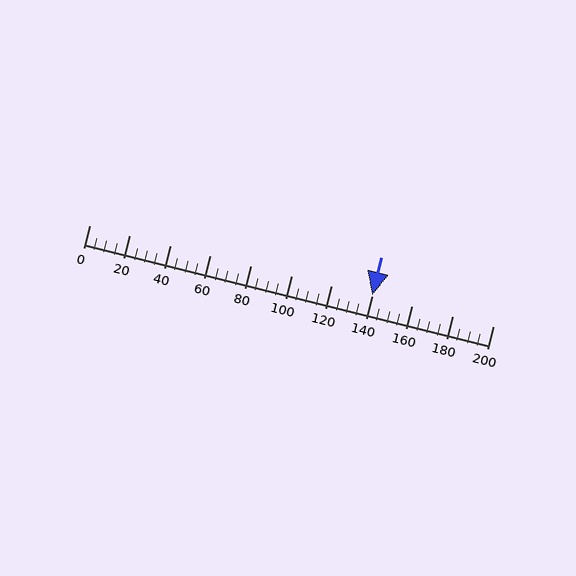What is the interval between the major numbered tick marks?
The major tick marks are spaced 20 units apart.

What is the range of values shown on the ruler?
The ruler shows values from 0 to 200.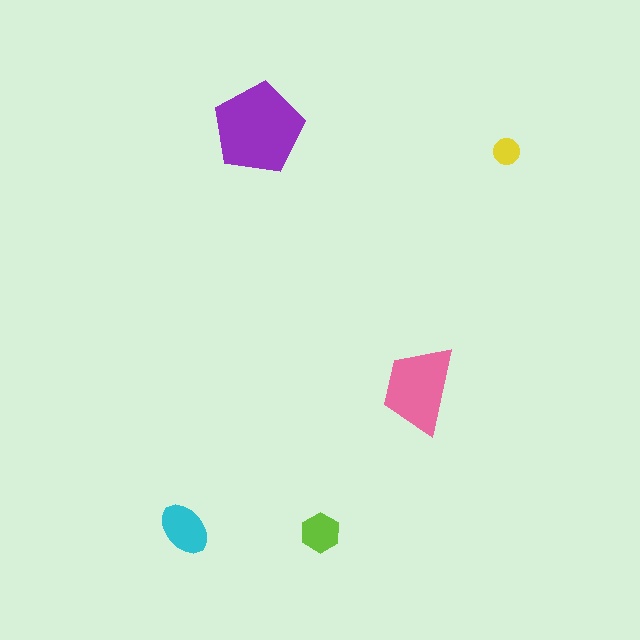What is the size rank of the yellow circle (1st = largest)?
5th.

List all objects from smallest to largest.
The yellow circle, the lime hexagon, the cyan ellipse, the pink trapezoid, the purple pentagon.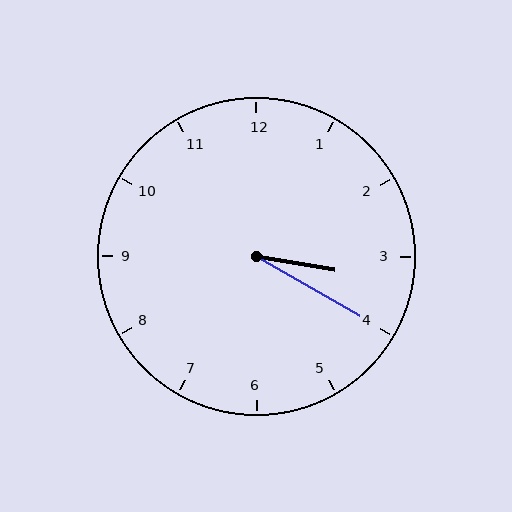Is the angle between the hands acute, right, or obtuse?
It is acute.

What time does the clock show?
3:20.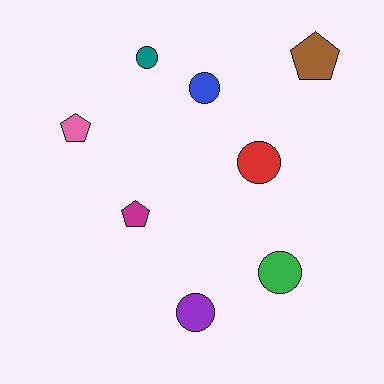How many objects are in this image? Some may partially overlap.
There are 8 objects.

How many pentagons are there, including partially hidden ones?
There are 3 pentagons.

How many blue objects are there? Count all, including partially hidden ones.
There is 1 blue object.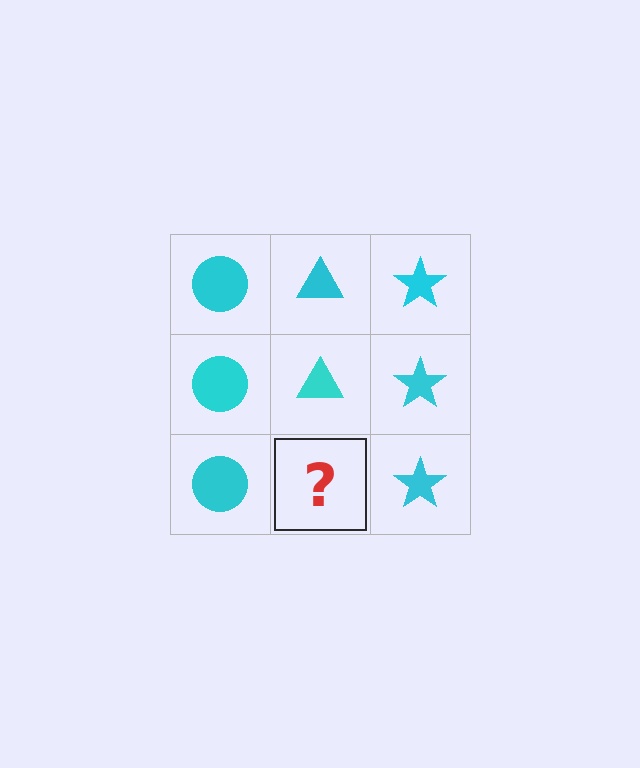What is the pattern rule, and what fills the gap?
The rule is that each column has a consistent shape. The gap should be filled with a cyan triangle.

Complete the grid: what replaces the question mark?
The question mark should be replaced with a cyan triangle.